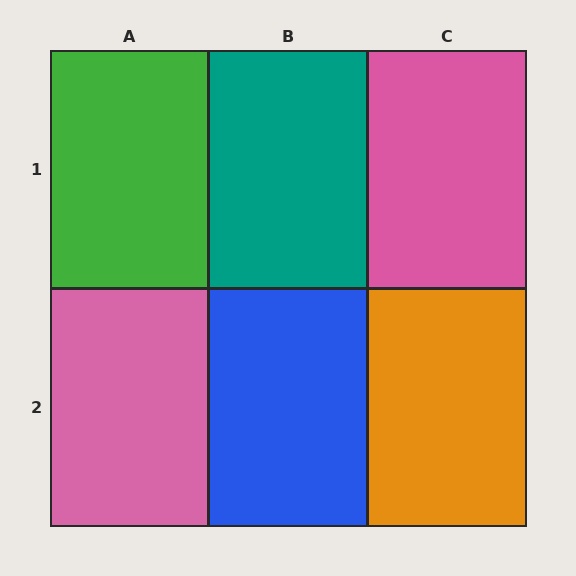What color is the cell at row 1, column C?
Pink.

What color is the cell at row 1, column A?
Green.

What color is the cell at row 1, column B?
Teal.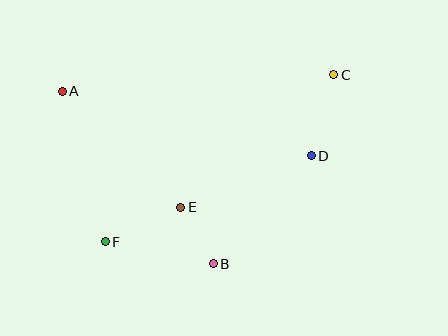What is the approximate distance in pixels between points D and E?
The distance between D and E is approximately 140 pixels.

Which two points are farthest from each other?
Points C and F are farthest from each other.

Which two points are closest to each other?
Points B and E are closest to each other.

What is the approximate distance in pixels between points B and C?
The distance between B and C is approximately 224 pixels.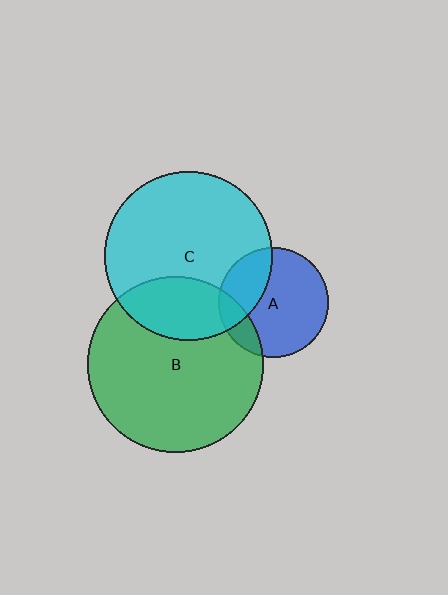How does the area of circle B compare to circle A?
Approximately 2.6 times.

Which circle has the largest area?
Circle B (green).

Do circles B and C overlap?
Yes.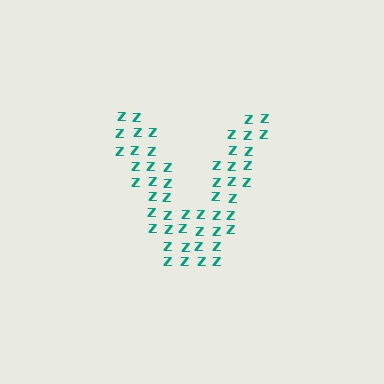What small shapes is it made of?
It is made of small letter Z's.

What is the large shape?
The large shape is the letter V.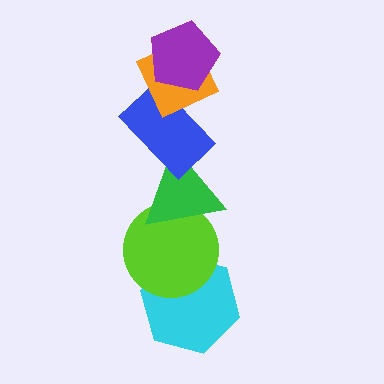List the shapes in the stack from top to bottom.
From top to bottom: the purple pentagon, the orange diamond, the blue rectangle, the green triangle, the lime circle, the cyan hexagon.